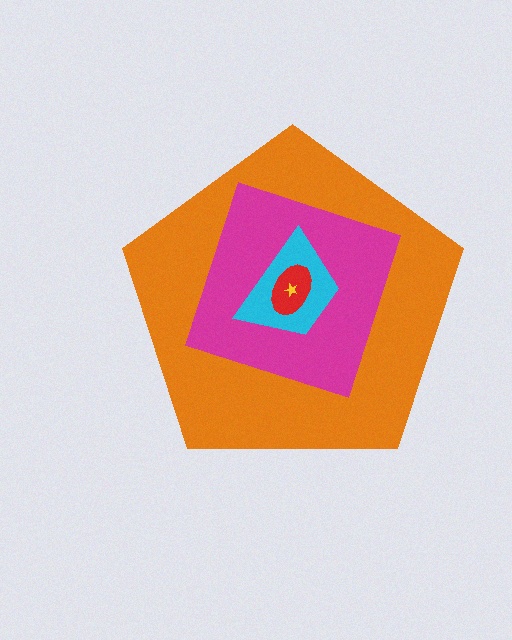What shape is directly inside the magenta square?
The cyan trapezoid.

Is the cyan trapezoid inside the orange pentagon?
Yes.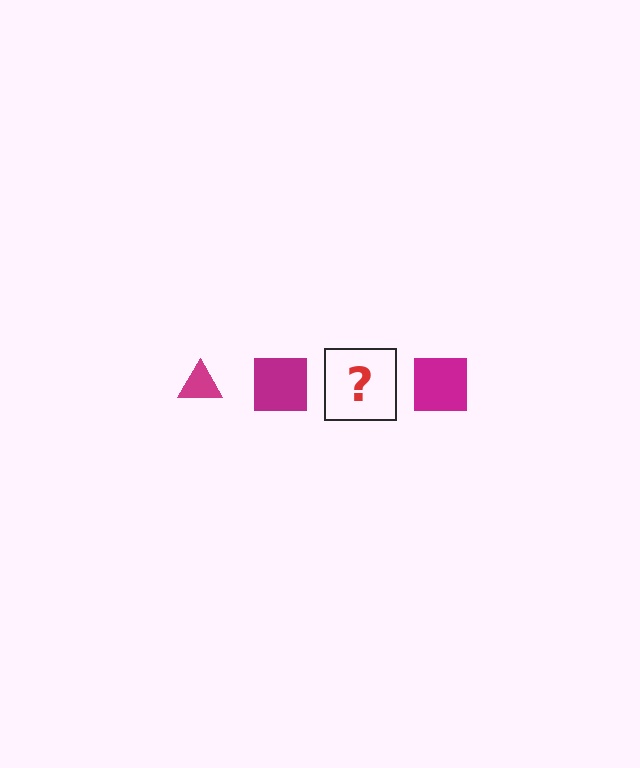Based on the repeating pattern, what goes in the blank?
The blank should be a magenta triangle.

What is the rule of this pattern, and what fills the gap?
The rule is that the pattern cycles through triangle, square shapes in magenta. The gap should be filled with a magenta triangle.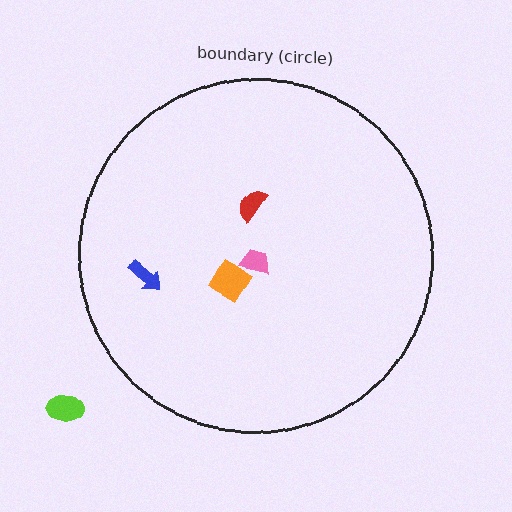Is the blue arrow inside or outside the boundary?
Inside.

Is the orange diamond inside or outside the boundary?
Inside.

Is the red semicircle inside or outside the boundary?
Inside.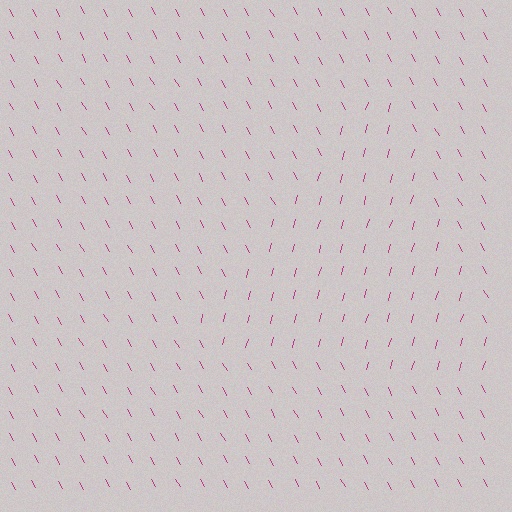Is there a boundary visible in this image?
Yes, there is a texture boundary formed by a change in line orientation.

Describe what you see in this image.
The image is filled with small magenta line segments. A triangle region in the image has lines oriented differently from the surrounding lines, creating a visible texture boundary.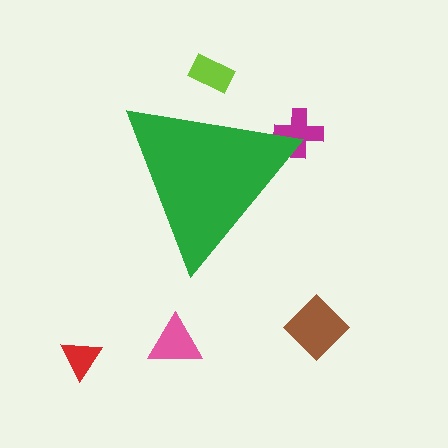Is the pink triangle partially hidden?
No, the pink triangle is fully visible.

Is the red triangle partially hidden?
No, the red triangle is fully visible.